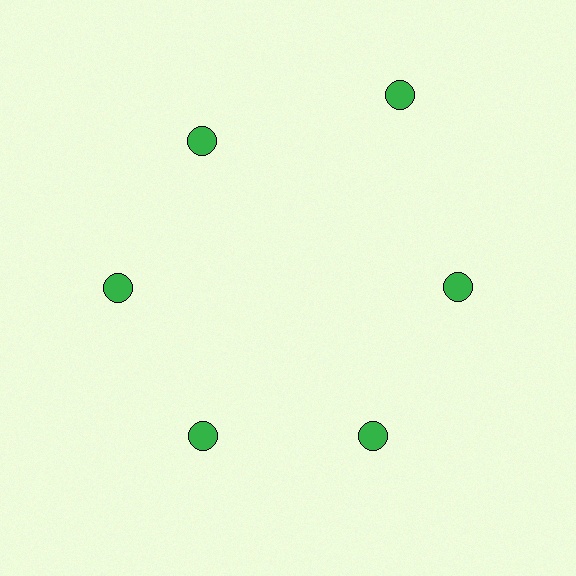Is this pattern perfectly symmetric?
No. The 6 green circles are arranged in a ring, but one element near the 1 o'clock position is pushed outward from the center, breaking the 6-fold rotational symmetry.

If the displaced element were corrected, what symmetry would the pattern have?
It would have 6-fold rotational symmetry — the pattern would map onto itself every 60 degrees.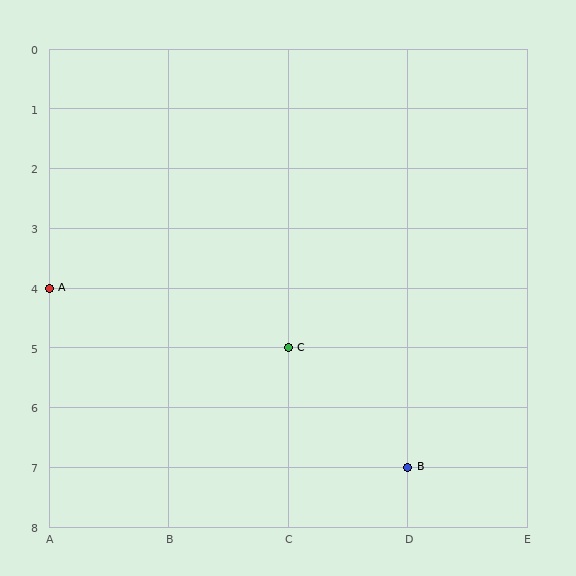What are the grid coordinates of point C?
Point C is at grid coordinates (C, 5).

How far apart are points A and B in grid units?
Points A and B are 3 columns and 3 rows apart (about 4.2 grid units diagonally).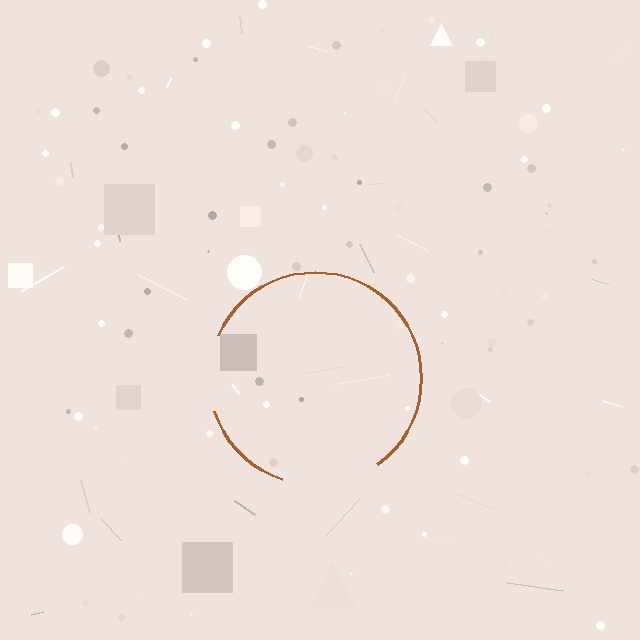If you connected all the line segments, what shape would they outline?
They would outline a circle.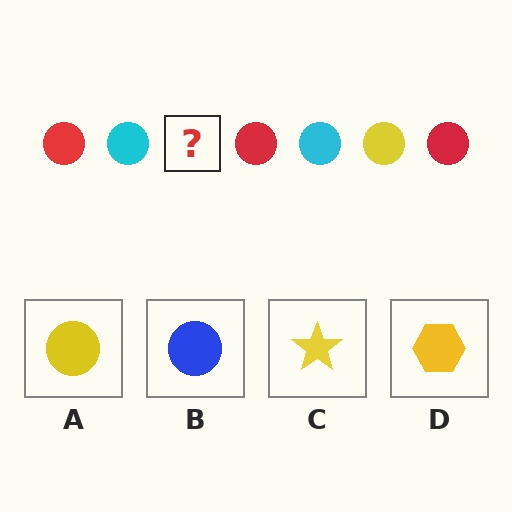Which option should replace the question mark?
Option A.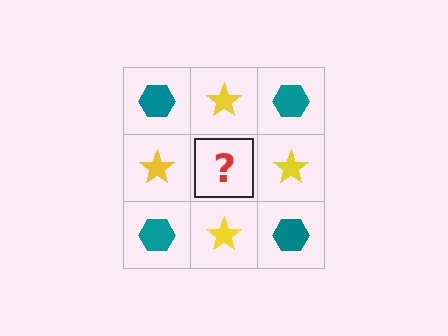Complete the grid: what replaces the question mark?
The question mark should be replaced with a teal hexagon.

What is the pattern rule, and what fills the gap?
The rule is that it alternates teal hexagon and yellow star in a checkerboard pattern. The gap should be filled with a teal hexagon.